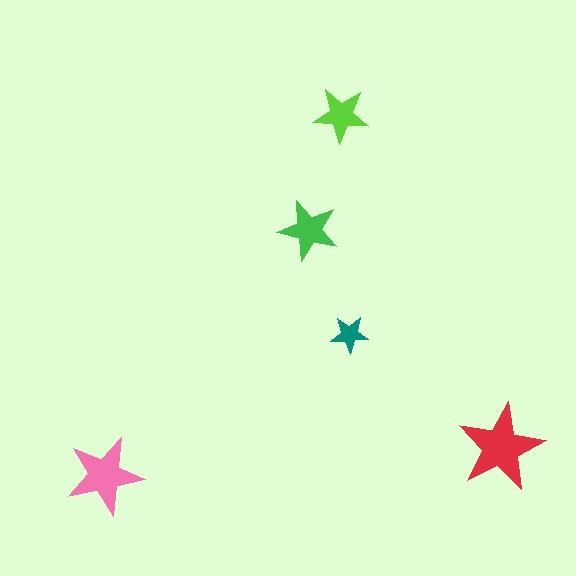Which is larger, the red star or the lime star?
The red one.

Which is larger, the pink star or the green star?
The pink one.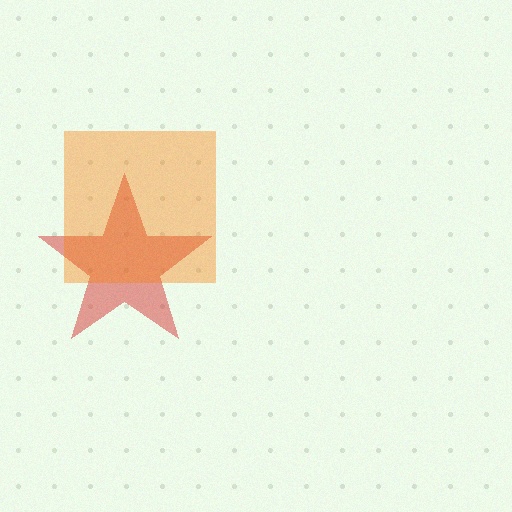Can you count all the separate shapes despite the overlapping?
Yes, there are 2 separate shapes.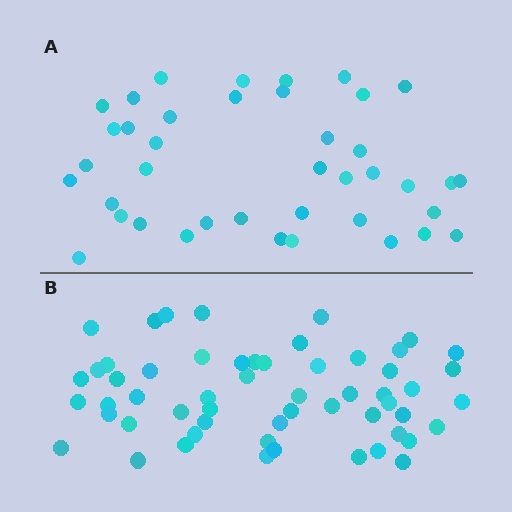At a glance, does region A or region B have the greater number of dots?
Region B (the bottom region) has more dots.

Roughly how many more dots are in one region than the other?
Region B has approximately 15 more dots than region A.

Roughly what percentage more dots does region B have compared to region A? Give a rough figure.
About 40% more.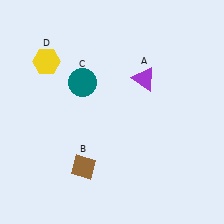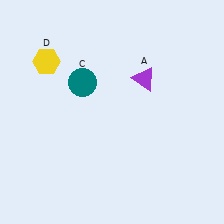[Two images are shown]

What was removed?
The brown diamond (B) was removed in Image 2.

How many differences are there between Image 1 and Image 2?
There is 1 difference between the two images.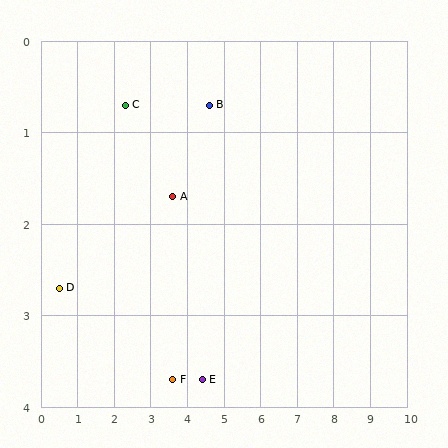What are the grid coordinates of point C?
Point C is at approximately (2.3, 0.7).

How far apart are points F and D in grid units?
Points F and D are about 3.3 grid units apart.